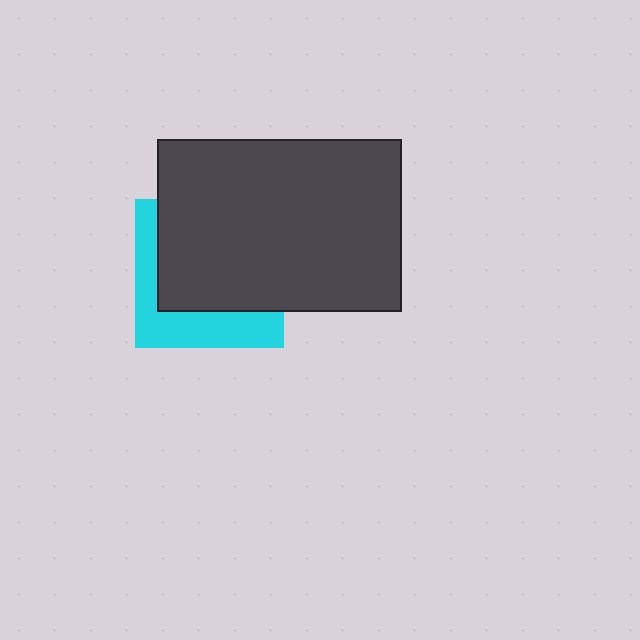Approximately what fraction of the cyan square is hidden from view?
Roughly 64% of the cyan square is hidden behind the dark gray rectangle.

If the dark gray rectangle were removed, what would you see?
You would see the complete cyan square.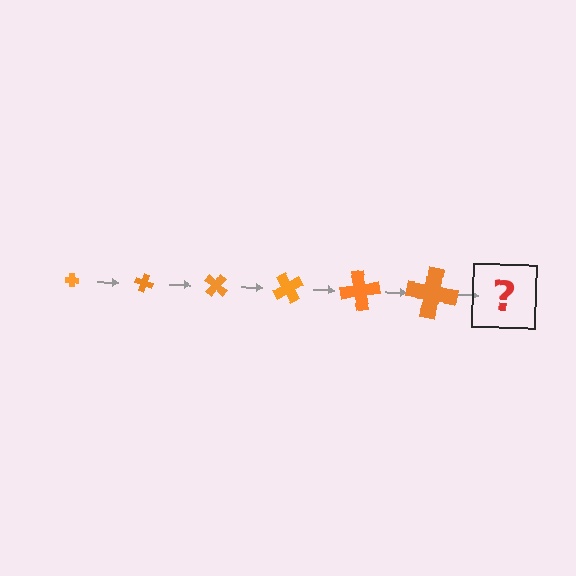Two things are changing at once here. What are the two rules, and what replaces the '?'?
The two rules are that the cross grows larger each step and it rotates 20 degrees each step. The '?' should be a cross, larger than the previous one and rotated 120 degrees from the start.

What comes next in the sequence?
The next element should be a cross, larger than the previous one and rotated 120 degrees from the start.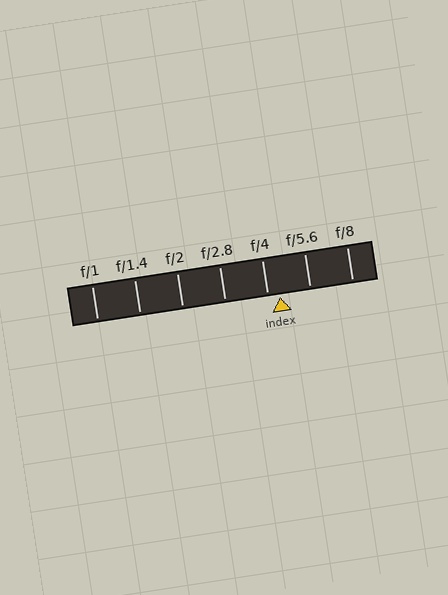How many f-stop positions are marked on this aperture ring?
There are 7 f-stop positions marked.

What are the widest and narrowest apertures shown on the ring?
The widest aperture shown is f/1 and the narrowest is f/8.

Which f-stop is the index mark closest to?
The index mark is closest to f/4.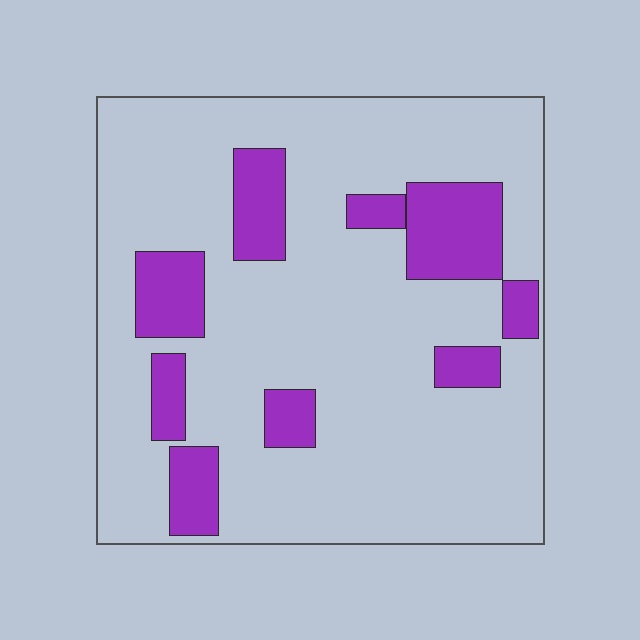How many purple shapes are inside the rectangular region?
9.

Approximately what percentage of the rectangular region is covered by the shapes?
Approximately 20%.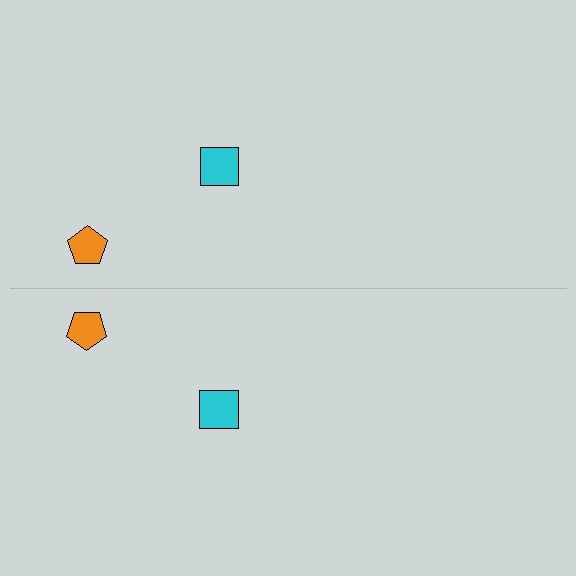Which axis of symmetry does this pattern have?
The pattern has a horizontal axis of symmetry running through the center of the image.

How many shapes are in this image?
There are 4 shapes in this image.